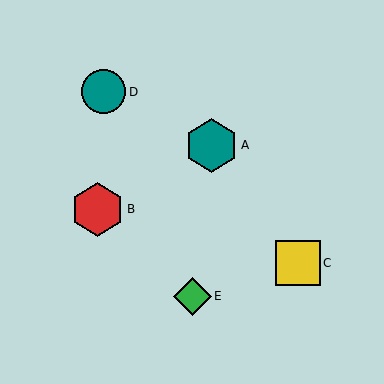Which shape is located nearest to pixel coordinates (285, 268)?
The yellow square (labeled C) at (298, 263) is nearest to that location.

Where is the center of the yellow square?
The center of the yellow square is at (298, 263).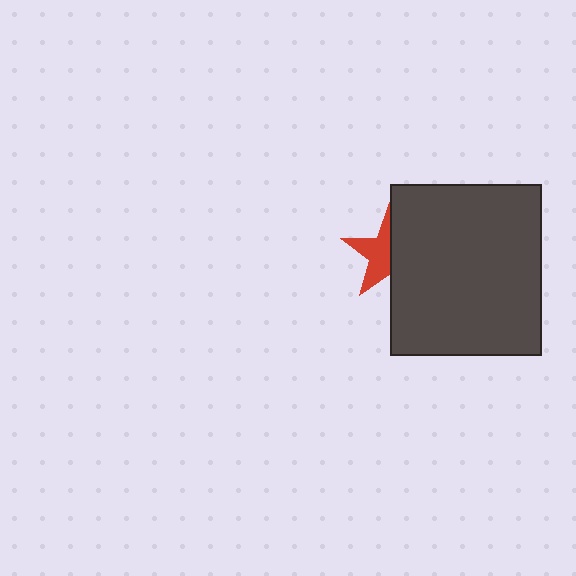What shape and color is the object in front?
The object in front is a dark gray rectangle.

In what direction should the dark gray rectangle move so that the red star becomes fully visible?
The dark gray rectangle should move right. That is the shortest direction to clear the overlap and leave the red star fully visible.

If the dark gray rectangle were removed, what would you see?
You would see the complete red star.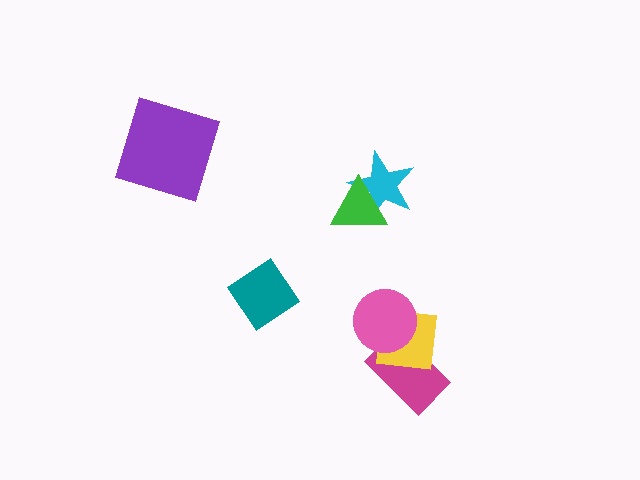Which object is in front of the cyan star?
The green triangle is in front of the cyan star.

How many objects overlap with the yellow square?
2 objects overlap with the yellow square.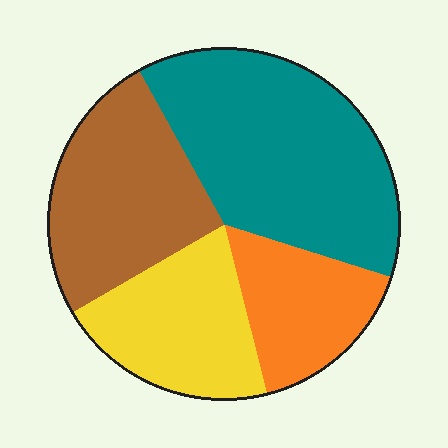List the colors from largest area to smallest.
From largest to smallest: teal, brown, yellow, orange.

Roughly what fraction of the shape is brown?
Brown covers roughly 25% of the shape.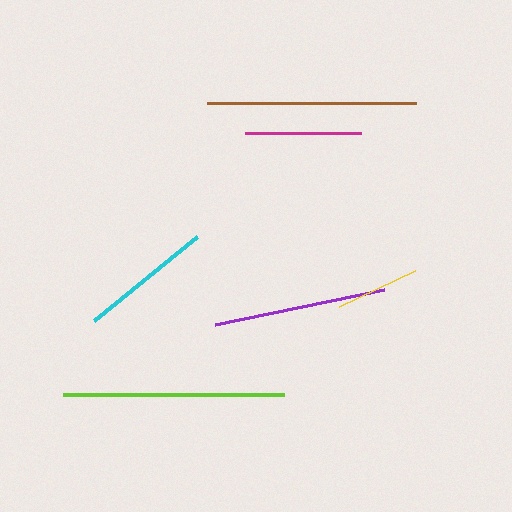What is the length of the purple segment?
The purple segment is approximately 173 pixels long.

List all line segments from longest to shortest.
From longest to shortest: lime, brown, purple, cyan, magenta, yellow.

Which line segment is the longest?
The lime line is the longest at approximately 220 pixels.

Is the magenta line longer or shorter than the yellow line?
The magenta line is longer than the yellow line.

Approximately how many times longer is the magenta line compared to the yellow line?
The magenta line is approximately 1.4 times the length of the yellow line.